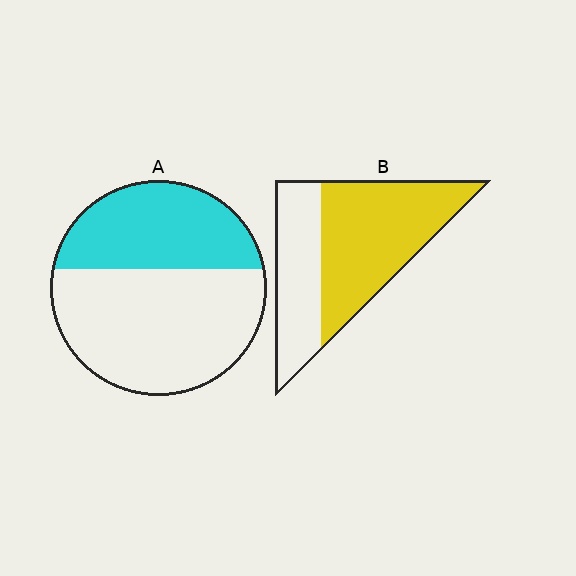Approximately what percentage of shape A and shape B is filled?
A is approximately 40% and B is approximately 60%.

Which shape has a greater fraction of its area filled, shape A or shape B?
Shape B.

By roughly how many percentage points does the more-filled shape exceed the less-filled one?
By roughly 25 percentage points (B over A).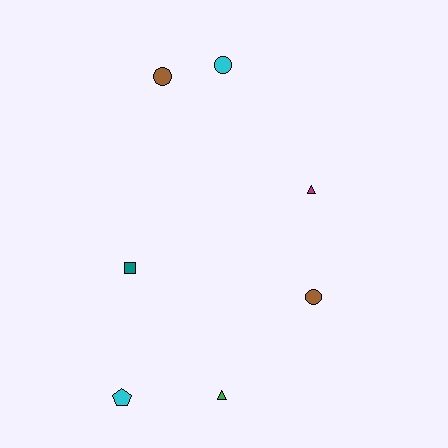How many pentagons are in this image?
There is 1 pentagon.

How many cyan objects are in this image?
There are 2 cyan objects.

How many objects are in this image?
There are 7 objects.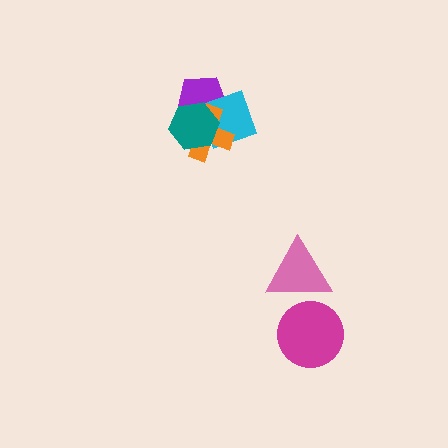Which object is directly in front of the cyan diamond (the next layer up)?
The orange cross is directly in front of the cyan diamond.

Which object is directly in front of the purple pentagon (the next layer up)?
The cyan diamond is directly in front of the purple pentagon.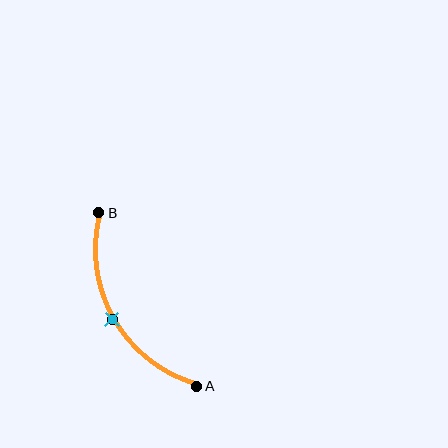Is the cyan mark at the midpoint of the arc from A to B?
Yes. The cyan mark lies on the arc at equal arc-length from both A and B — it is the arc midpoint.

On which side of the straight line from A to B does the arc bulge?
The arc bulges to the left of the straight line connecting A and B.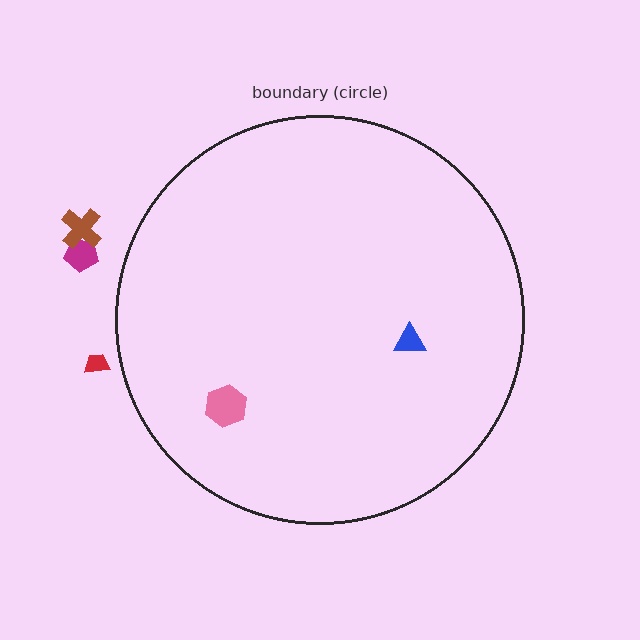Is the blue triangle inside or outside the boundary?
Inside.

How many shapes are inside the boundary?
2 inside, 3 outside.